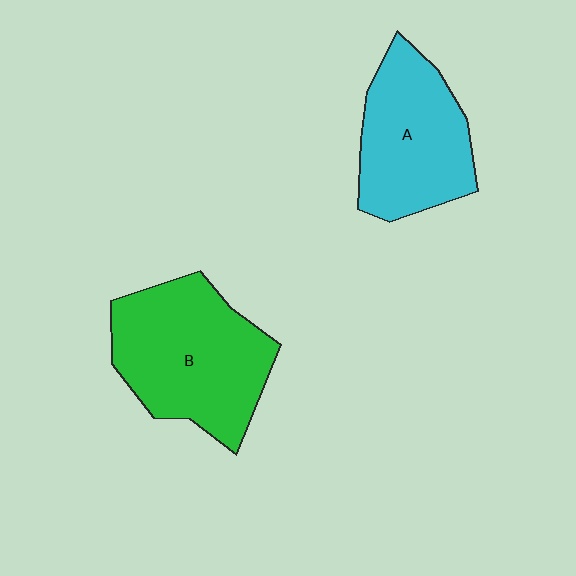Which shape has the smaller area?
Shape A (cyan).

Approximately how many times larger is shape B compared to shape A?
Approximately 1.2 times.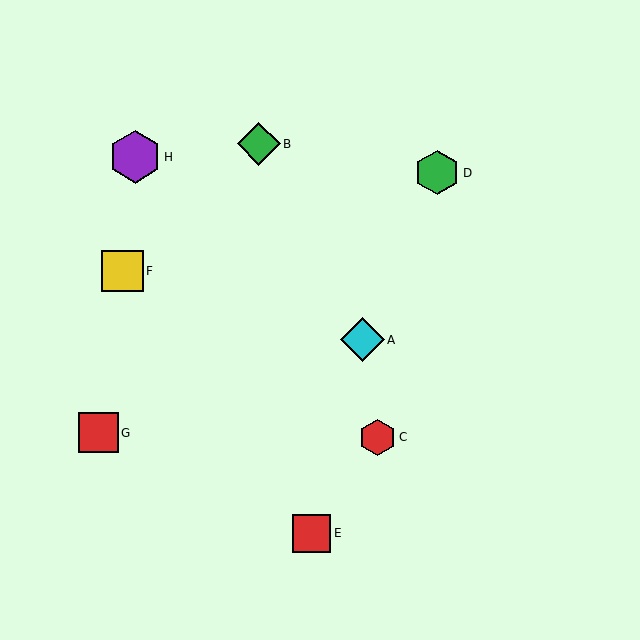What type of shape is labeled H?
Shape H is a purple hexagon.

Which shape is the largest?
The purple hexagon (labeled H) is the largest.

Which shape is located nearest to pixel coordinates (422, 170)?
The green hexagon (labeled D) at (437, 173) is nearest to that location.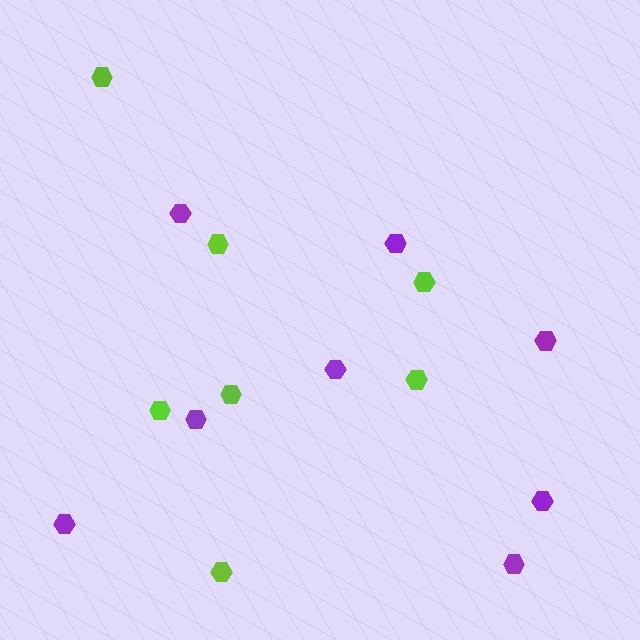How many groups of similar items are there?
There are 2 groups: one group of purple hexagons (8) and one group of lime hexagons (7).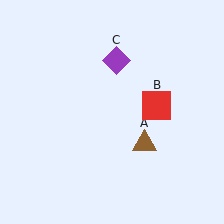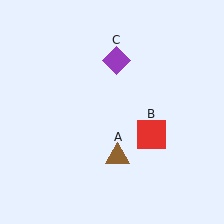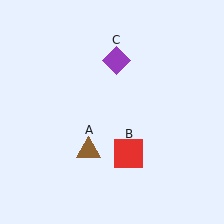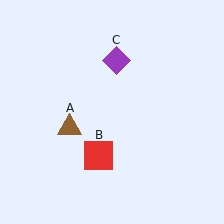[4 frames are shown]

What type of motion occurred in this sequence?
The brown triangle (object A), red square (object B) rotated clockwise around the center of the scene.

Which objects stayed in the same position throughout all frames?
Purple diamond (object C) remained stationary.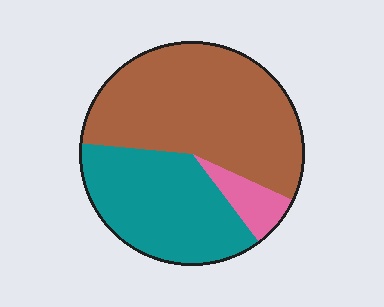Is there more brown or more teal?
Brown.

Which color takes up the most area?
Brown, at roughly 55%.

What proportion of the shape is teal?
Teal takes up about three eighths (3/8) of the shape.